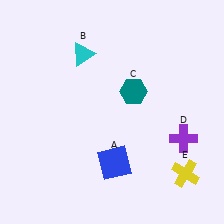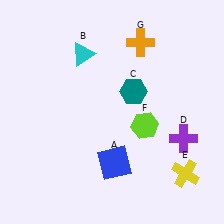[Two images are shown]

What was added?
A lime hexagon (F), an orange cross (G) were added in Image 2.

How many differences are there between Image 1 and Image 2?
There are 2 differences between the two images.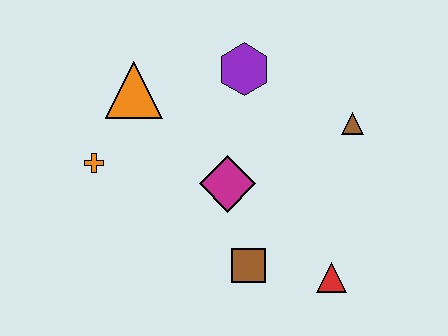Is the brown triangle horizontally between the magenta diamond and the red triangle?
No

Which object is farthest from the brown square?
The orange triangle is farthest from the brown square.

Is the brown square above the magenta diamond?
No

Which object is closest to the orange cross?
The orange triangle is closest to the orange cross.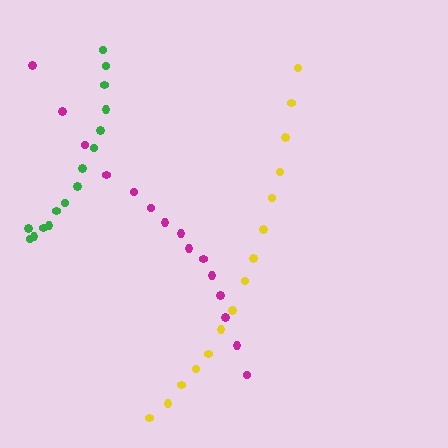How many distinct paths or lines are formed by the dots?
There are 3 distinct paths.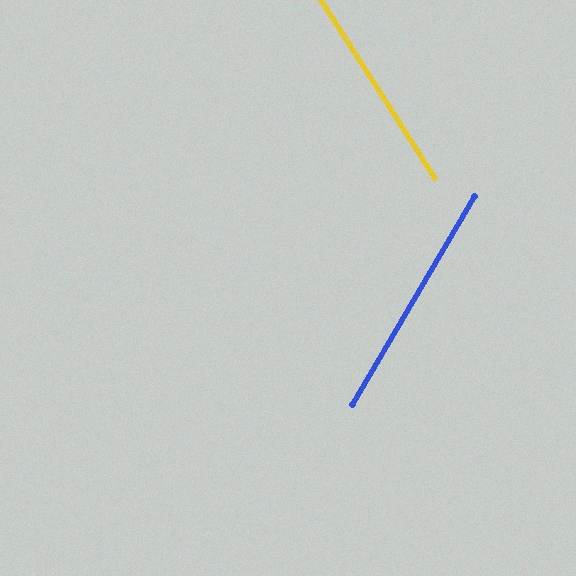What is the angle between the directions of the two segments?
Approximately 63 degrees.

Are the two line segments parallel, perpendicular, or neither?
Neither parallel nor perpendicular — they differ by about 63°.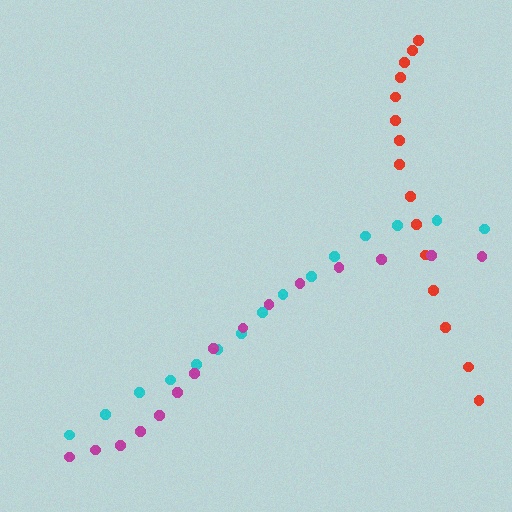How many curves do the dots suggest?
There are 3 distinct paths.